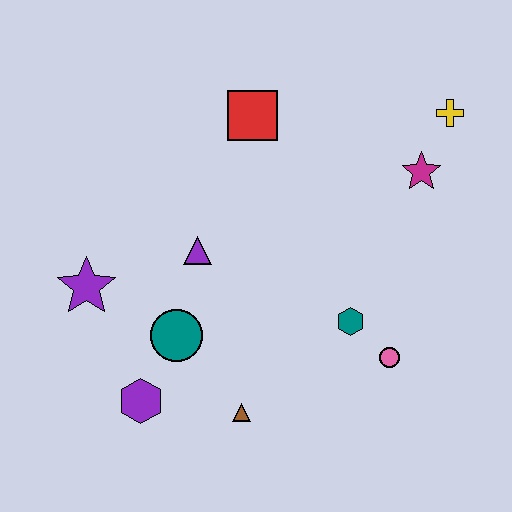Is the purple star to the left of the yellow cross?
Yes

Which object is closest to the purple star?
The teal circle is closest to the purple star.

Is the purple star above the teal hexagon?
Yes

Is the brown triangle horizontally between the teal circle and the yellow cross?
Yes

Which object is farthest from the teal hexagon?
The purple star is farthest from the teal hexagon.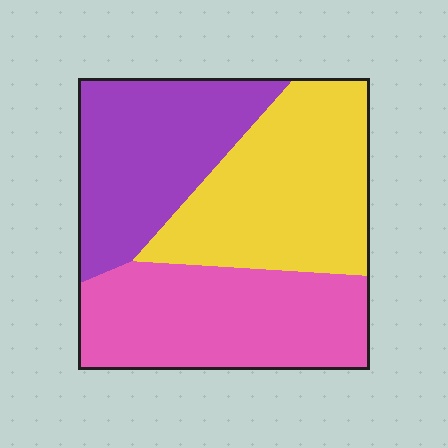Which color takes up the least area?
Purple, at roughly 30%.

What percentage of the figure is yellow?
Yellow takes up about three eighths (3/8) of the figure.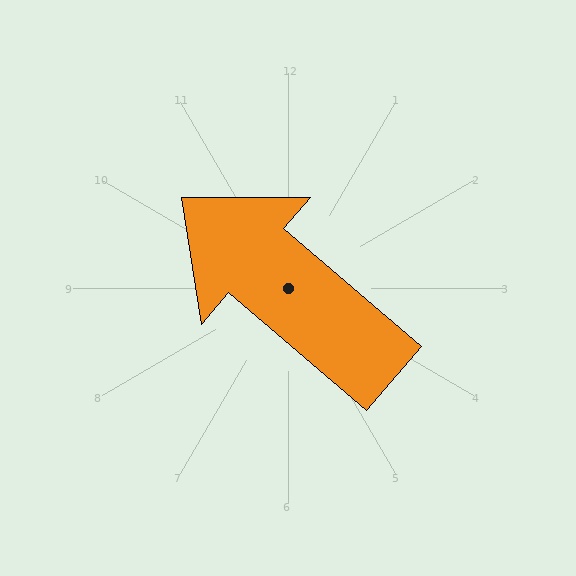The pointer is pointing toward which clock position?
Roughly 10 o'clock.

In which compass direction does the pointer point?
Northwest.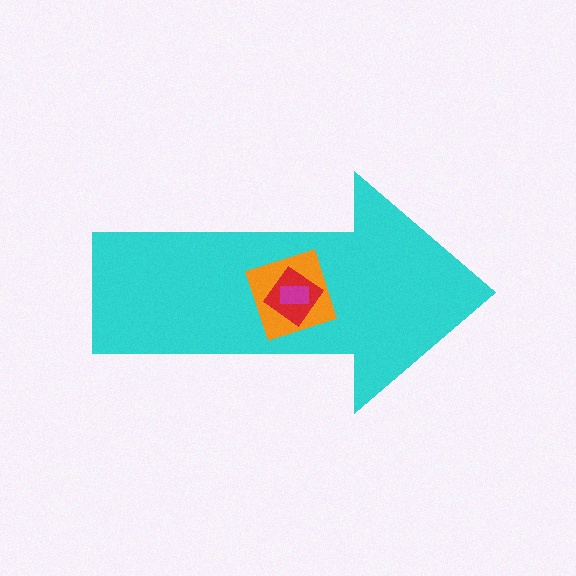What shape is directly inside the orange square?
The red diamond.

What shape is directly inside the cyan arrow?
The orange square.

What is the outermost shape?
The cyan arrow.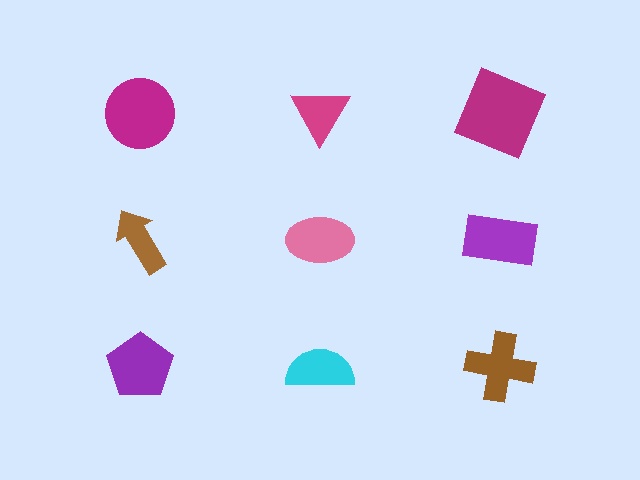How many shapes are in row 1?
3 shapes.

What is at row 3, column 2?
A cyan semicircle.